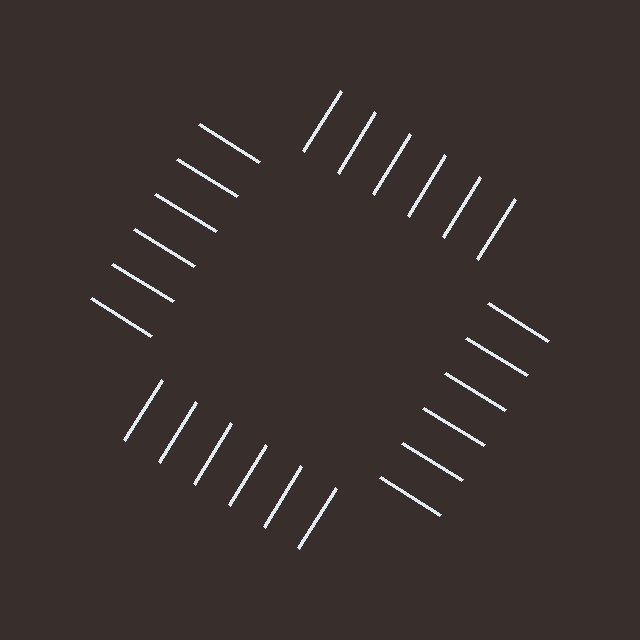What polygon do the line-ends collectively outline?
An illusory square — the line segments terminate on its edges but no continuous stroke is drawn.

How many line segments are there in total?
24 — 6 along each of the 4 edges.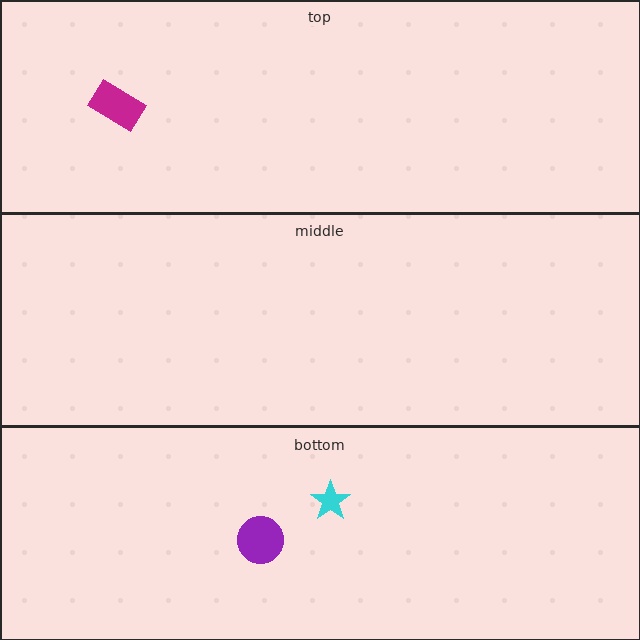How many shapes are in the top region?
1.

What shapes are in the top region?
The magenta rectangle.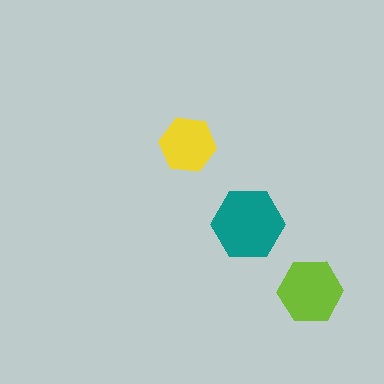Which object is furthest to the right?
The lime hexagon is rightmost.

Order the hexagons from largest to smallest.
the teal one, the lime one, the yellow one.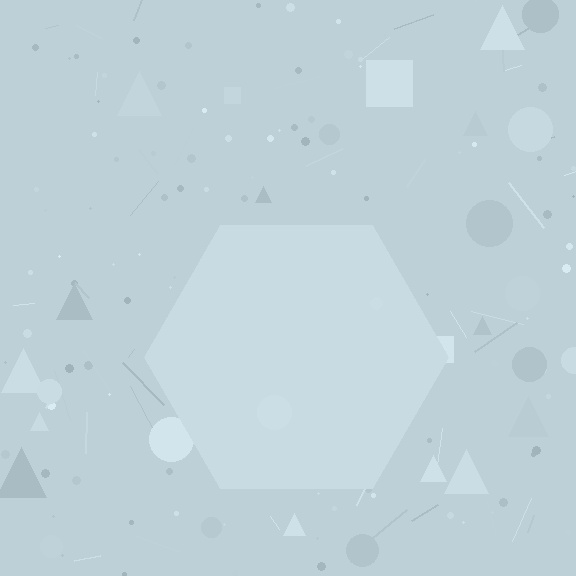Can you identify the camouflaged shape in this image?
The camouflaged shape is a hexagon.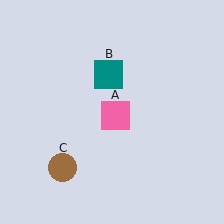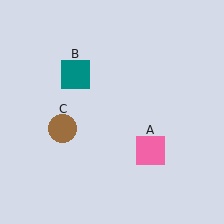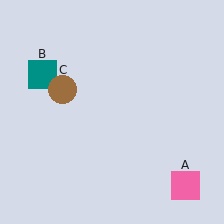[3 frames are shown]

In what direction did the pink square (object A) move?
The pink square (object A) moved down and to the right.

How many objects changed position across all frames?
3 objects changed position: pink square (object A), teal square (object B), brown circle (object C).